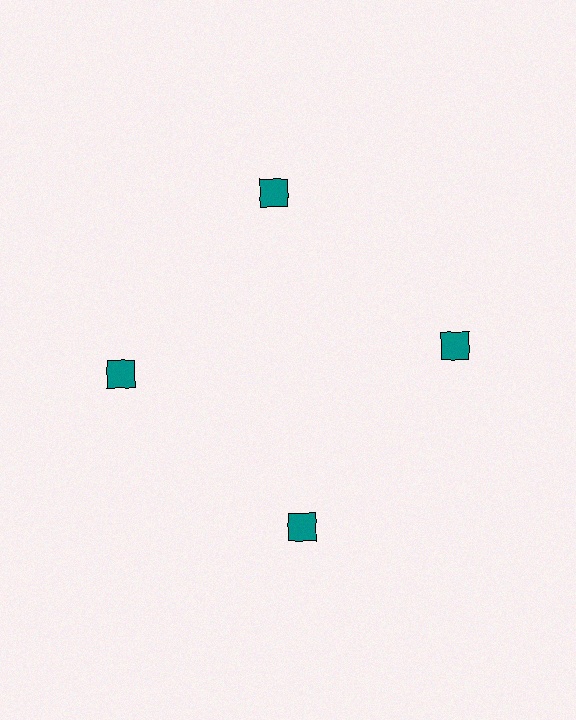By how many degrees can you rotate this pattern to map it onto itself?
The pattern maps onto itself every 90 degrees of rotation.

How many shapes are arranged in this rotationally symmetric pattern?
There are 4 shapes, arranged in 4 groups of 1.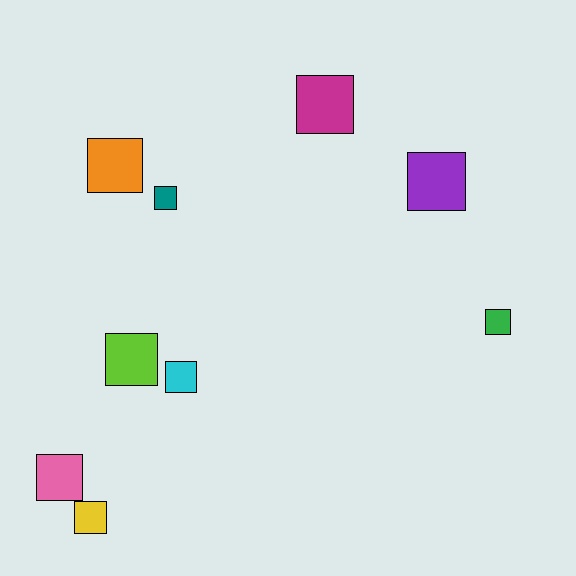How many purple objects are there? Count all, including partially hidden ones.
There is 1 purple object.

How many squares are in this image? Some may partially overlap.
There are 9 squares.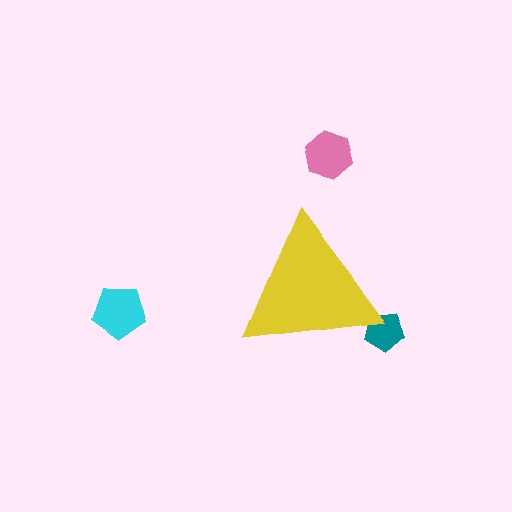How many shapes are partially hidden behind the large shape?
1 shape is partially hidden.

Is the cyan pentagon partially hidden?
No, the cyan pentagon is fully visible.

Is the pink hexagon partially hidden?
No, the pink hexagon is fully visible.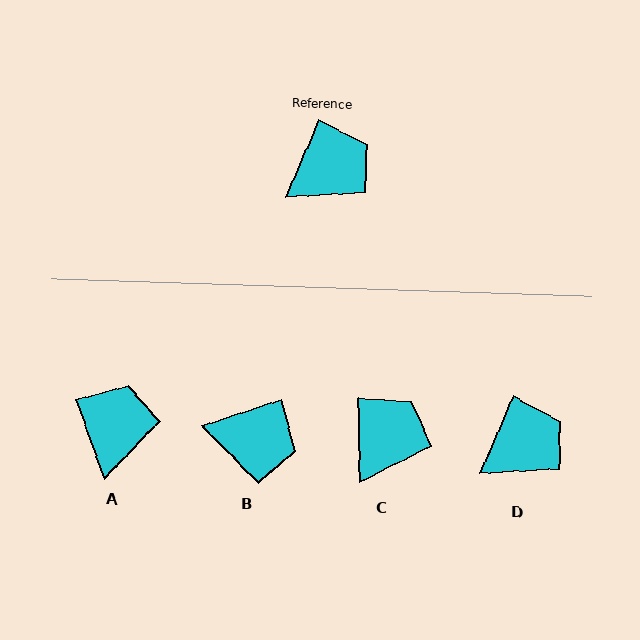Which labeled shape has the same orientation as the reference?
D.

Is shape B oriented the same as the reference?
No, it is off by about 48 degrees.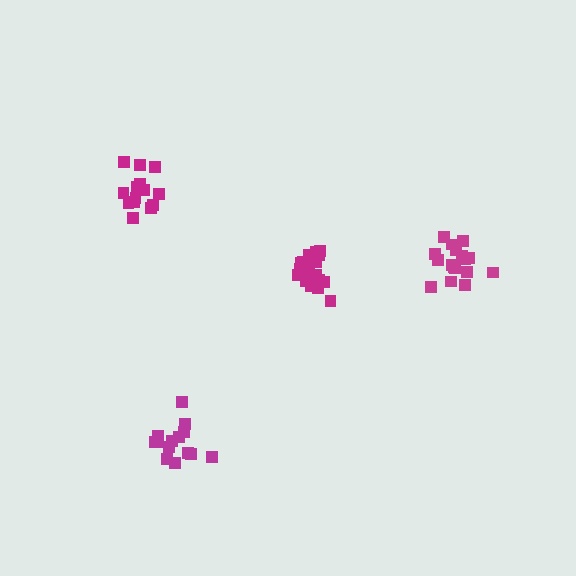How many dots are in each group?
Group 1: 18 dots, Group 2: 14 dots, Group 3: 14 dots, Group 4: 18 dots (64 total).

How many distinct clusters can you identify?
There are 4 distinct clusters.